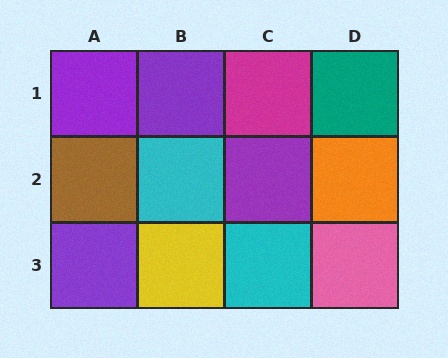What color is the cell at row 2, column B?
Cyan.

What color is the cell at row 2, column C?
Purple.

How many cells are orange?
1 cell is orange.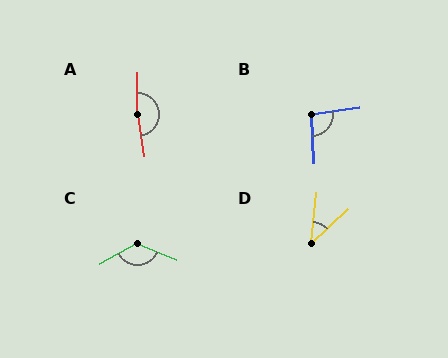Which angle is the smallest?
D, at approximately 40 degrees.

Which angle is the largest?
A, at approximately 169 degrees.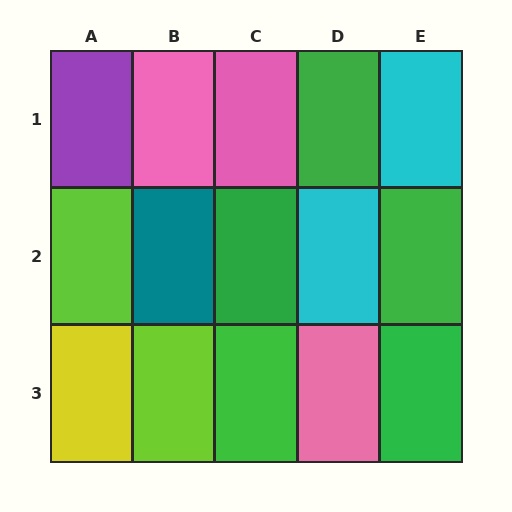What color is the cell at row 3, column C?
Green.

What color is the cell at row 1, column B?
Pink.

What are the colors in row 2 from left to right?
Lime, teal, green, cyan, green.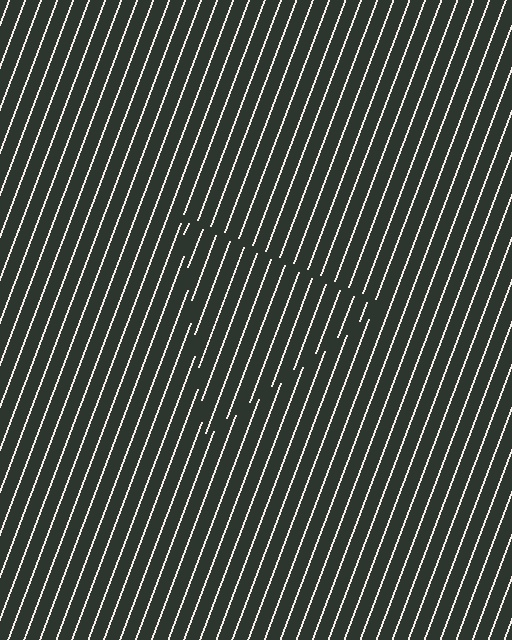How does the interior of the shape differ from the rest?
The interior of the shape contains the same grating, shifted by half a period — the contour is defined by the phase discontinuity where line-ends from the inner and outer gratings abut.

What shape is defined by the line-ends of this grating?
An illusory triangle. The interior of the shape contains the same grating, shifted by half a period — the contour is defined by the phase discontinuity where line-ends from the inner and outer gratings abut.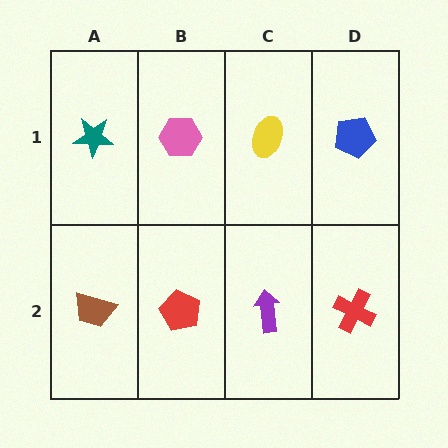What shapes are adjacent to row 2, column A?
A teal star (row 1, column A), a red pentagon (row 2, column B).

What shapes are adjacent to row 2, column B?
A pink hexagon (row 1, column B), a brown trapezoid (row 2, column A), a purple arrow (row 2, column C).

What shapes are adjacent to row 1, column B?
A red pentagon (row 2, column B), a teal star (row 1, column A), a yellow ellipse (row 1, column C).